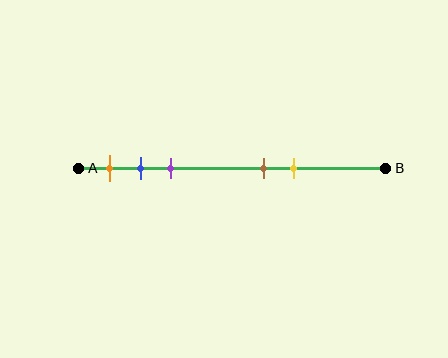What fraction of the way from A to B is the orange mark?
The orange mark is approximately 10% (0.1) of the way from A to B.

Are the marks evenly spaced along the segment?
No, the marks are not evenly spaced.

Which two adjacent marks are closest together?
The blue and purple marks are the closest adjacent pair.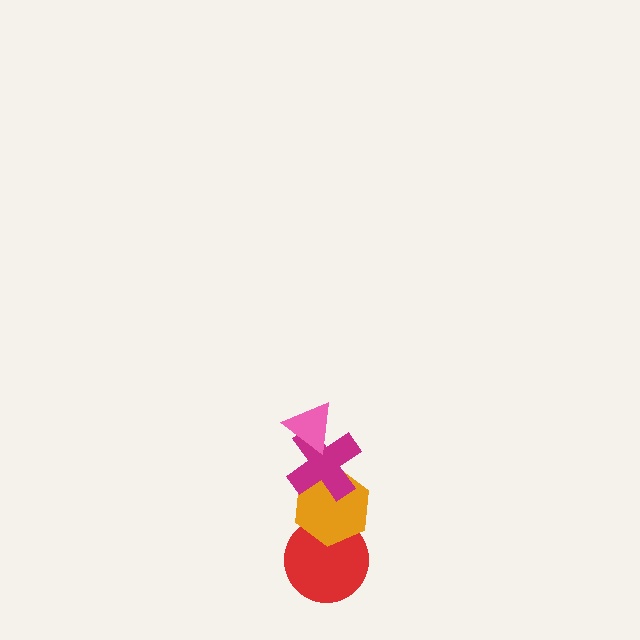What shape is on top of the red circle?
The orange hexagon is on top of the red circle.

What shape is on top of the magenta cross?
The pink triangle is on top of the magenta cross.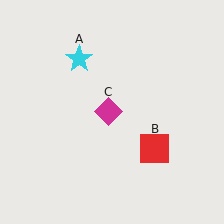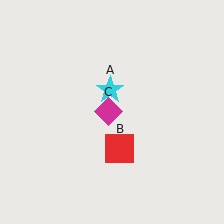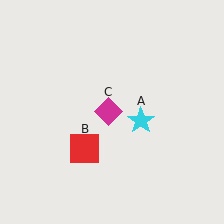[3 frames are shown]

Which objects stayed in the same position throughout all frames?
Magenta diamond (object C) remained stationary.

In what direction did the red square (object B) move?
The red square (object B) moved left.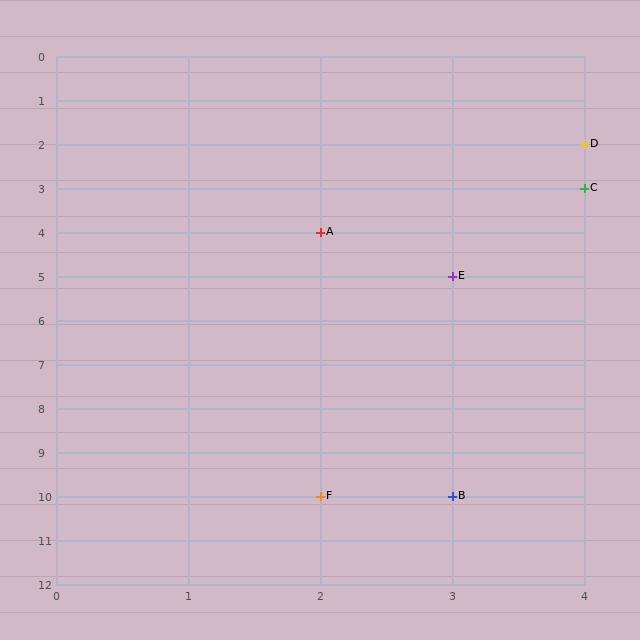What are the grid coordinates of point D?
Point D is at grid coordinates (4, 2).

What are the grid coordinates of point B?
Point B is at grid coordinates (3, 10).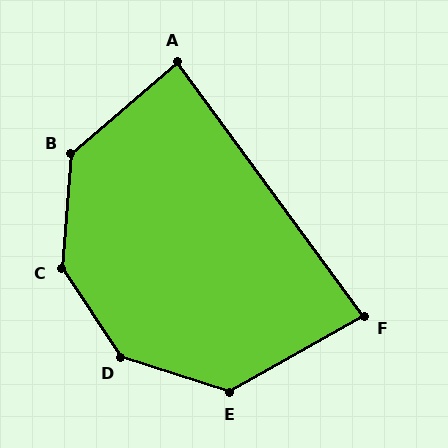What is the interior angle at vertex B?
Approximately 135 degrees (obtuse).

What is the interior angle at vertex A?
Approximately 86 degrees (approximately right).